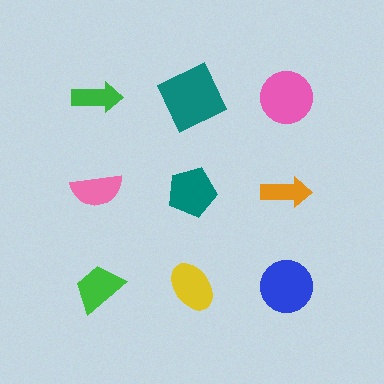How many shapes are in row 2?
3 shapes.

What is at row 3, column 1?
A green trapezoid.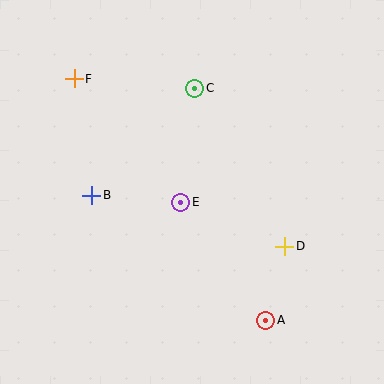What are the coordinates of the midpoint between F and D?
The midpoint between F and D is at (179, 162).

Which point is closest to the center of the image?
Point E at (181, 202) is closest to the center.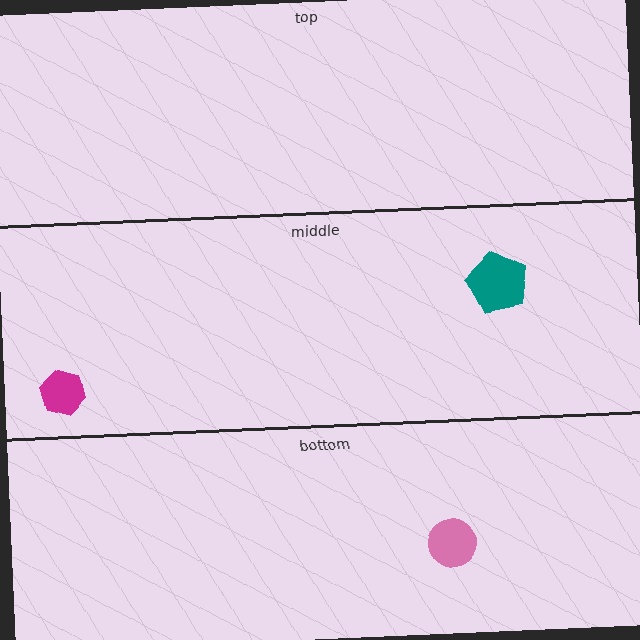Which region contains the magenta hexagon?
The middle region.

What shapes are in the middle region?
The magenta hexagon, the teal pentagon.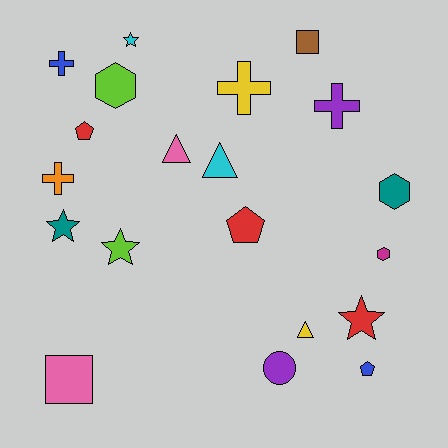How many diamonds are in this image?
There are no diamonds.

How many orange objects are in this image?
There is 1 orange object.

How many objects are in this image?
There are 20 objects.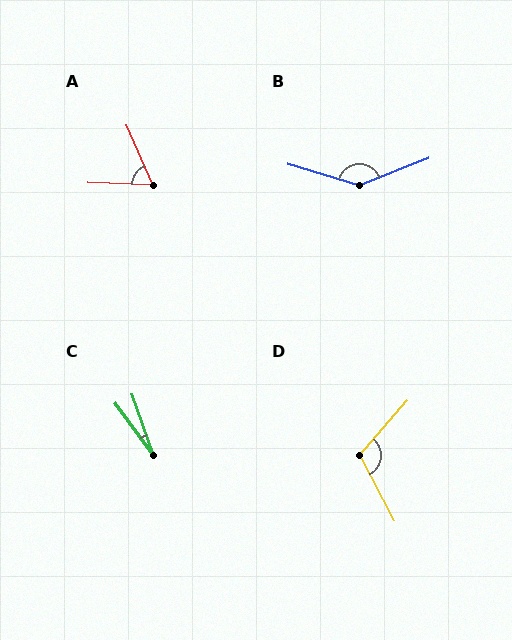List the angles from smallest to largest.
C (17°), A (64°), D (111°), B (142°).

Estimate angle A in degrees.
Approximately 64 degrees.